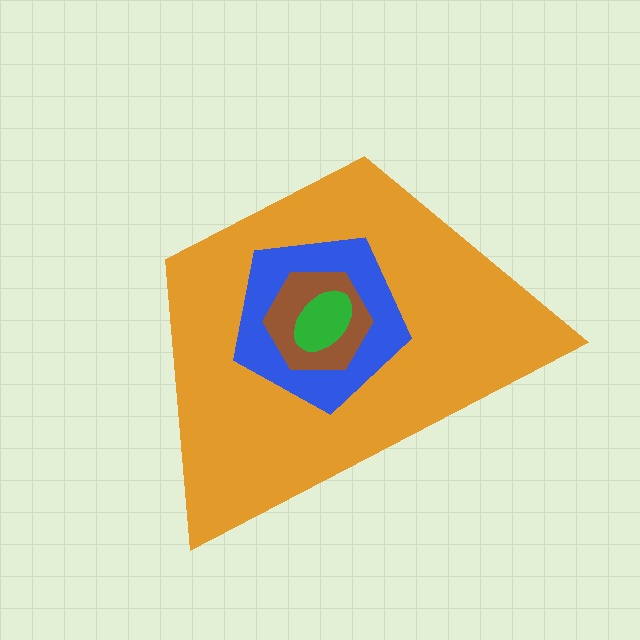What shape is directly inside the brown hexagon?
The green ellipse.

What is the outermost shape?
The orange trapezoid.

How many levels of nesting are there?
4.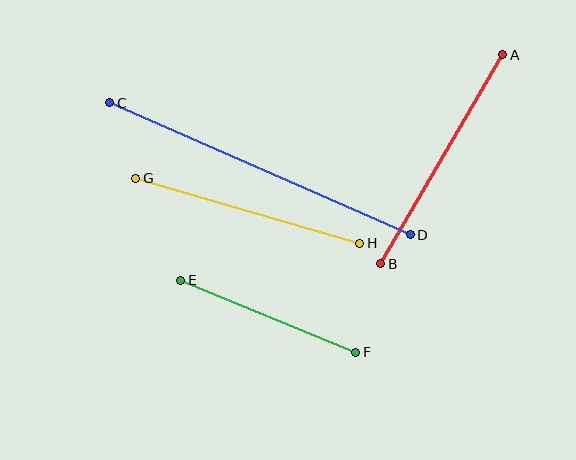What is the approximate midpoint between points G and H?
The midpoint is at approximately (248, 211) pixels.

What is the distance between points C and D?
The distance is approximately 329 pixels.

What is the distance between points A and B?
The distance is approximately 242 pixels.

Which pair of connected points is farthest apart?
Points C and D are farthest apart.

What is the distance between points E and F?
The distance is approximately 189 pixels.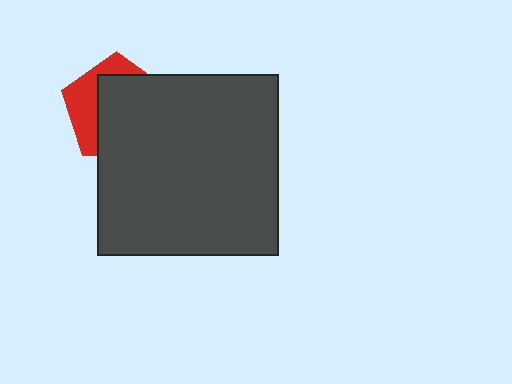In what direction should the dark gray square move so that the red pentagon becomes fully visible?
The dark gray square should move toward the lower-right. That is the shortest direction to clear the overlap and leave the red pentagon fully visible.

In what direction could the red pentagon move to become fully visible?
The red pentagon could move toward the upper-left. That would shift it out from behind the dark gray square entirely.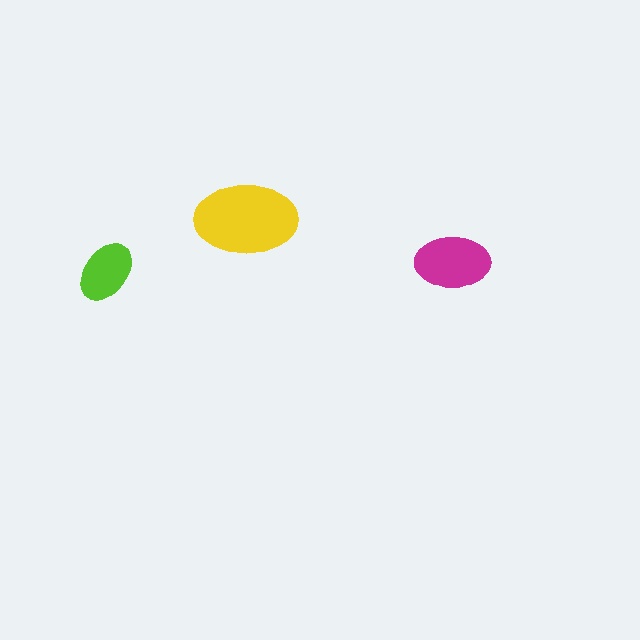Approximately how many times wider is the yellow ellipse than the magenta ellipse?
About 1.5 times wider.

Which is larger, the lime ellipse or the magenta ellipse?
The magenta one.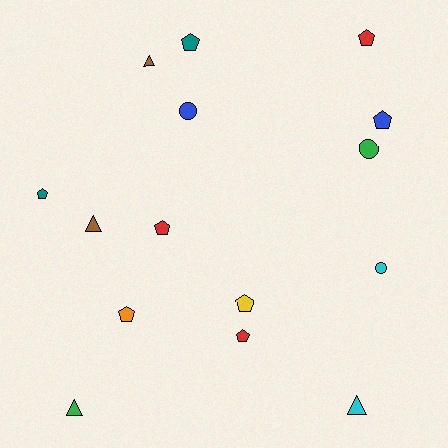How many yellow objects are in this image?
There is 1 yellow object.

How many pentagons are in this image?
There are 8 pentagons.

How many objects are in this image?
There are 15 objects.